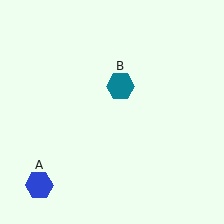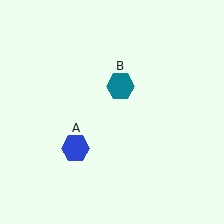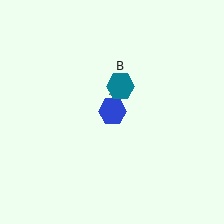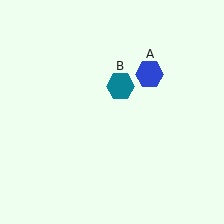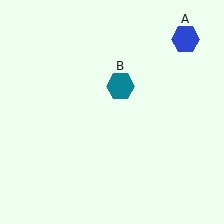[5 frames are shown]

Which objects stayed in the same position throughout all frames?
Teal hexagon (object B) remained stationary.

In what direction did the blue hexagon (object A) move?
The blue hexagon (object A) moved up and to the right.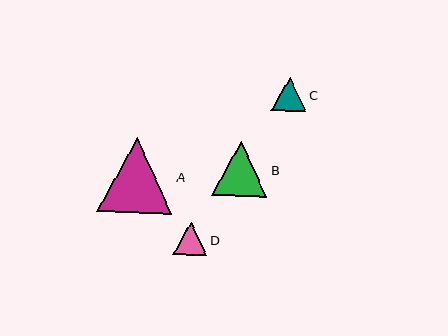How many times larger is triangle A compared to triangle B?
Triangle A is approximately 1.4 times the size of triangle B.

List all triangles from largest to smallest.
From largest to smallest: A, B, C, D.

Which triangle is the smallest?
Triangle D is the smallest with a size of approximately 33 pixels.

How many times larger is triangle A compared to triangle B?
Triangle A is approximately 1.4 times the size of triangle B.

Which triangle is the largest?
Triangle A is the largest with a size of approximately 75 pixels.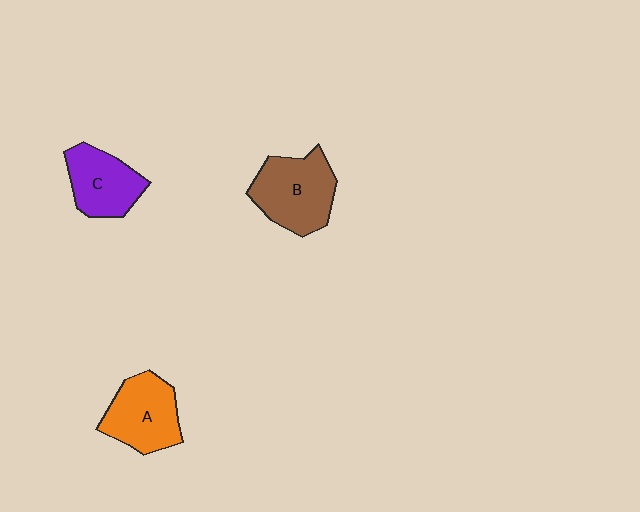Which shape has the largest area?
Shape B (brown).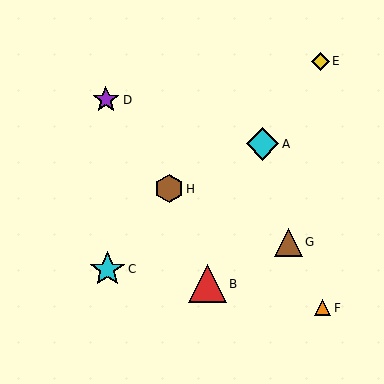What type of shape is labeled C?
Shape C is a cyan star.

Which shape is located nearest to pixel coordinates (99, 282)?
The cyan star (labeled C) at (107, 269) is nearest to that location.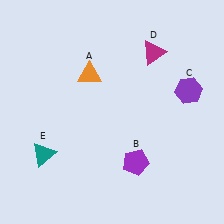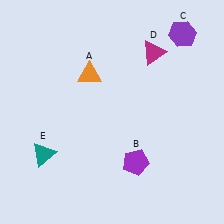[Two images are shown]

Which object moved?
The purple hexagon (C) moved up.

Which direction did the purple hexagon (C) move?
The purple hexagon (C) moved up.